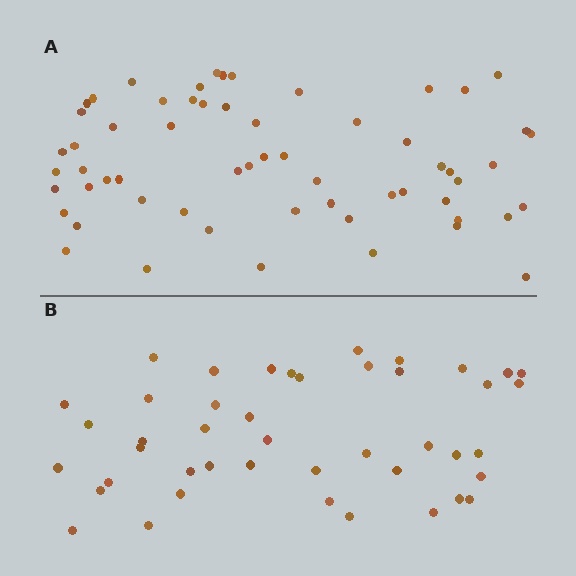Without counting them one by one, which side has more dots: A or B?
Region A (the top region) has more dots.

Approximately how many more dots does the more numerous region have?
Region A has approximately 15 more dots than region B.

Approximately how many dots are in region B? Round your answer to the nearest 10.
About 40 dots. (The exact count is 44, which rounds to 40.)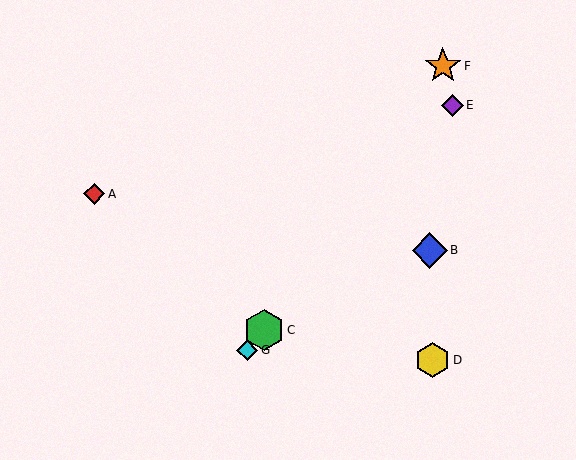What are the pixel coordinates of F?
Object F is at (443, 66).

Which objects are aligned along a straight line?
Objects C, E, G are aligned along a straight line.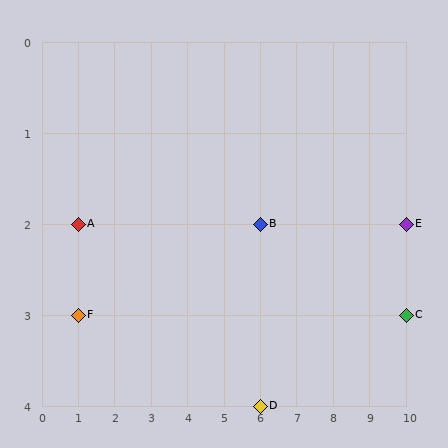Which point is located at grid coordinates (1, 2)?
Point A is at (1, 2).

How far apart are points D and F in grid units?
Points D and F are 5 columns and 1 row apart (about 5.1 grid units diagonally).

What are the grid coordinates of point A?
Point A is at grid coordinates (1, 2).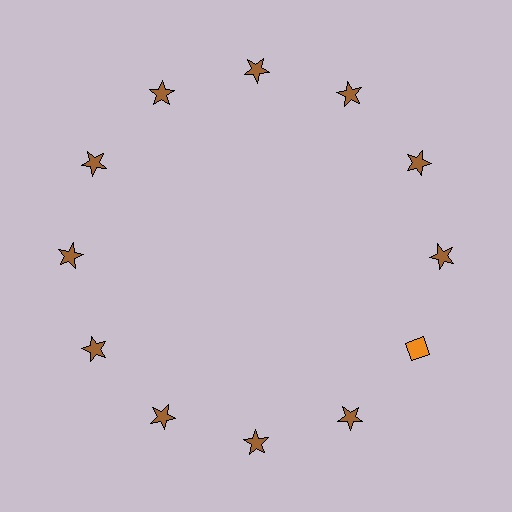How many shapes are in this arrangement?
There are 12 shapes arranged in a ring pattern.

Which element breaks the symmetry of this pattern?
The orange diamond at roughly the 4 o'clock position breaks the symmetry. All other shapes are brown stars.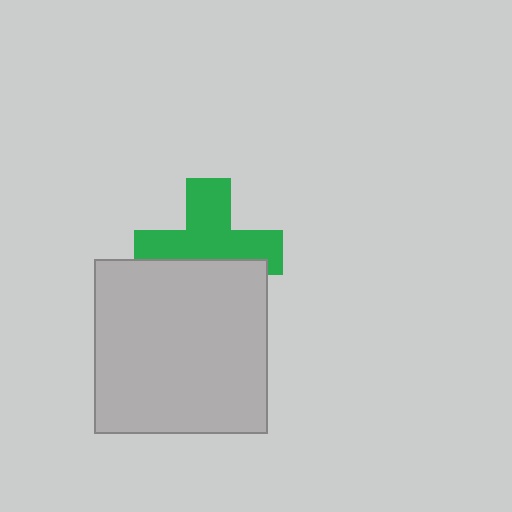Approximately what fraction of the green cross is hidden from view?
Roughly 39% of the green cross is hidden behind the light gray square.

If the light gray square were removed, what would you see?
You would see the complete green cross.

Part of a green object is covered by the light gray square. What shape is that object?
It is a cross.